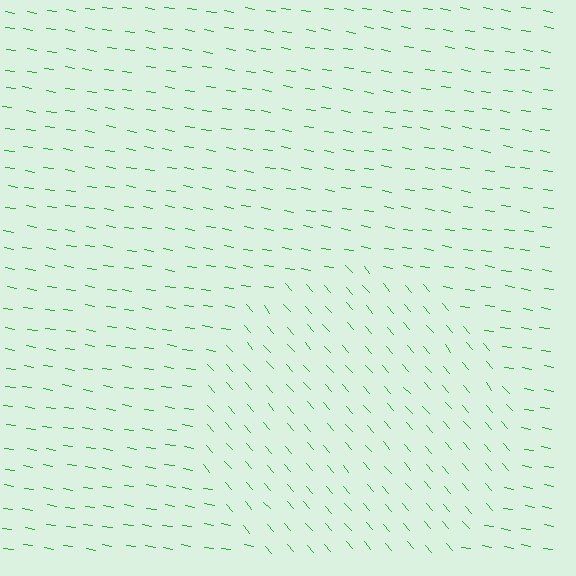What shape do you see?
I see a circle.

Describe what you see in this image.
The image is filled with small green line segments. A circle region in the image has lines oriented differently from the surrounding lines, creating a visible texture boundary.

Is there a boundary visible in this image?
Yes, there is a texture boundary formed by a change in line orientation.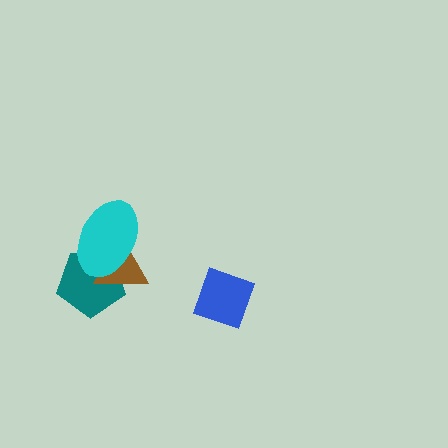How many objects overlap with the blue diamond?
0 objects overlap with the blue diamond.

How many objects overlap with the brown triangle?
2 objects overlap with the brown triangle.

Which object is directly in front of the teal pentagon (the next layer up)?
The brown triangle is directly in front of the teal pentagon.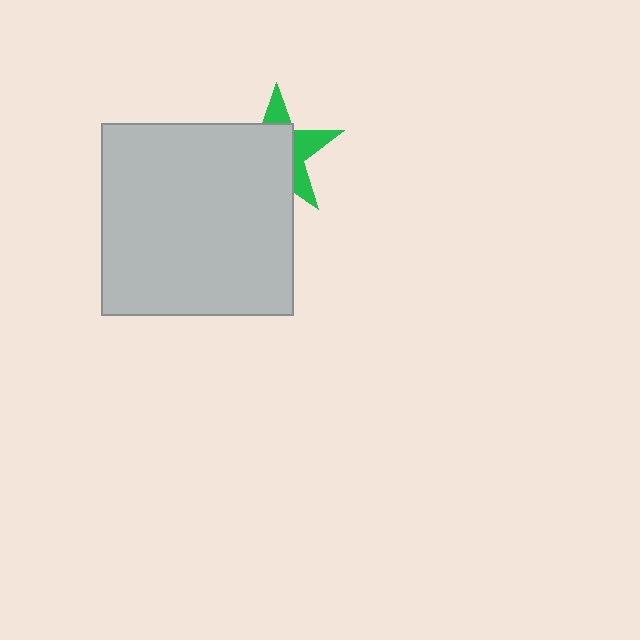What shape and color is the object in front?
The object in front is a light gray square.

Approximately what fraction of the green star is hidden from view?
Roughly 62% of the green star is hidden behind the light gray square.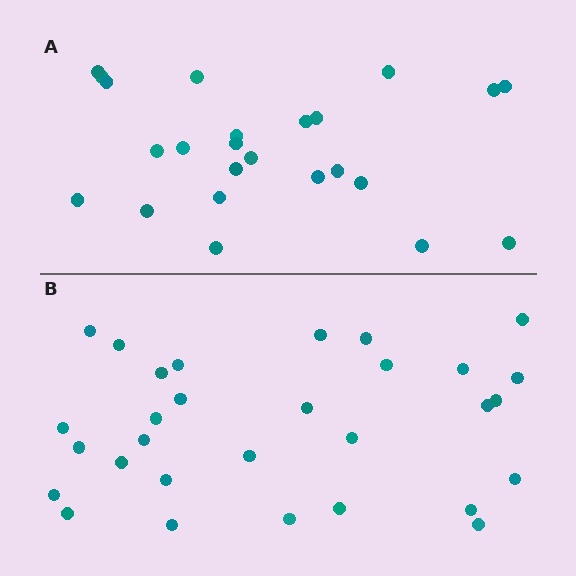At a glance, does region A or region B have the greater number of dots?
Region B (the bottom region) has more dots.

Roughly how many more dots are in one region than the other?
Region B has about 6 more dots than region A.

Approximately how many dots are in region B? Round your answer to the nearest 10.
About 30 dots.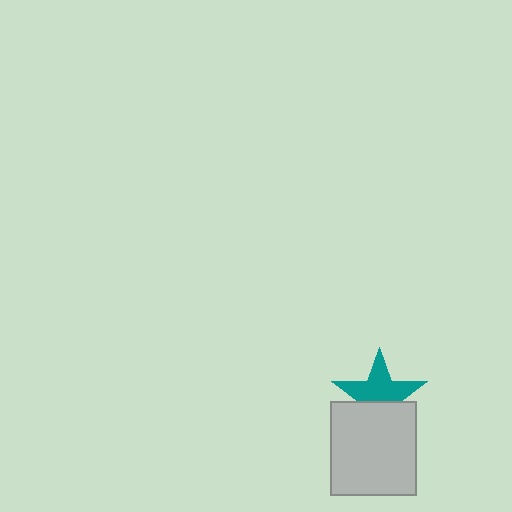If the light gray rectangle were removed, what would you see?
You would see the complete teal star.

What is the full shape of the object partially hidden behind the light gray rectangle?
The partially hidden object is a teal star.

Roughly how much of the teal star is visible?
About half of it is visible (roughly 61%).